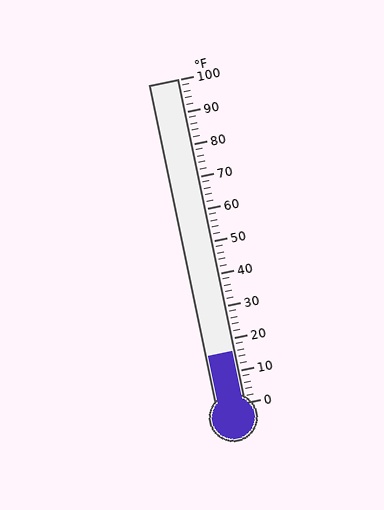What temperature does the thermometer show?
The thermometer shows approximately 16°F.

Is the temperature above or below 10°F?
The temperature is above 10°F.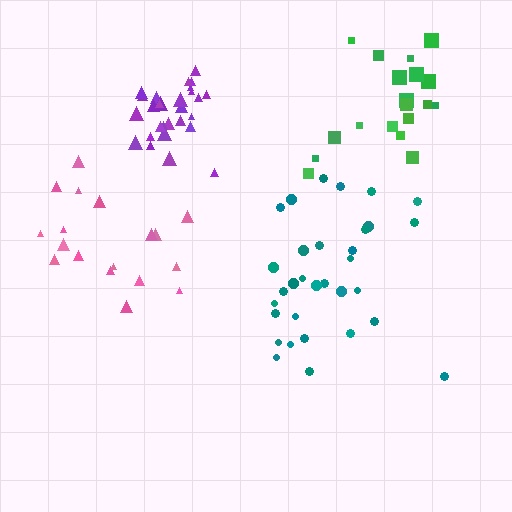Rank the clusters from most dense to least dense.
purple, green, teal, pink.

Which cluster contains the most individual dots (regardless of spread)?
Teal (32).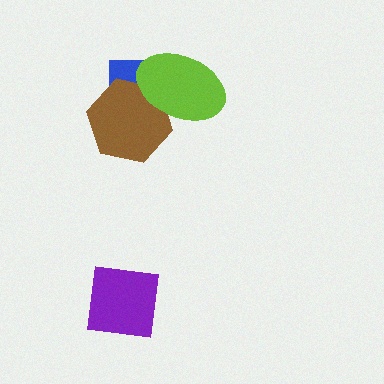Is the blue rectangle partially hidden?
Yes, it is partially covered by another shape.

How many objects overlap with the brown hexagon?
2 objects overlap with the brown hexagon.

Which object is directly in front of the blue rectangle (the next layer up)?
The brown hexagon is directly in front of the blue rectangle.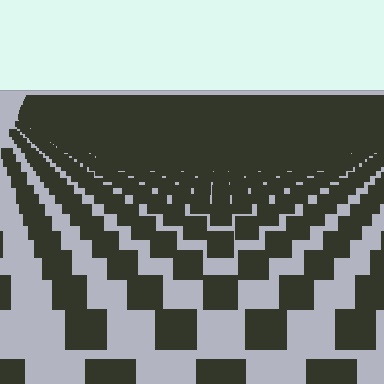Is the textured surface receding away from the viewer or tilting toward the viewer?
The surface is receding away from the viewer. Texture elements get smaller and denser toward the top.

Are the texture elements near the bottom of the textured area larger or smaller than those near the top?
Larger. Near the bottom, elements are closer to the viewer and appear at a bigger on-screen size.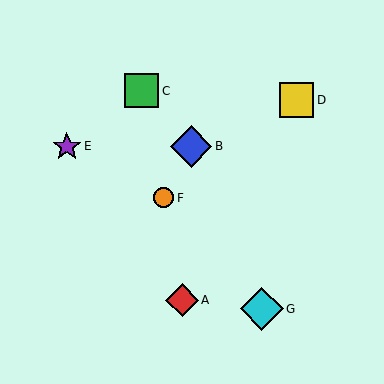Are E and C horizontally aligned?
No, E is at y≈146 and C is at y≈91.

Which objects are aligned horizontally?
Objects B, E are aligned horizontally.